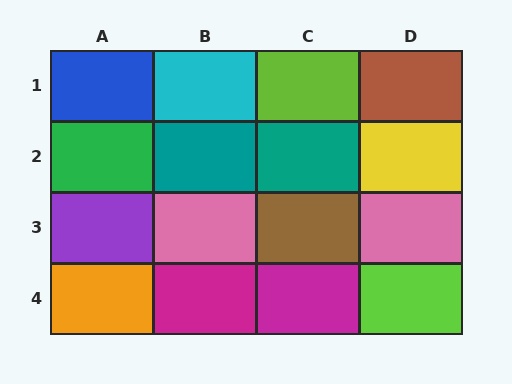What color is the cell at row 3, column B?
Pink.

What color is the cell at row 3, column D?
Pink.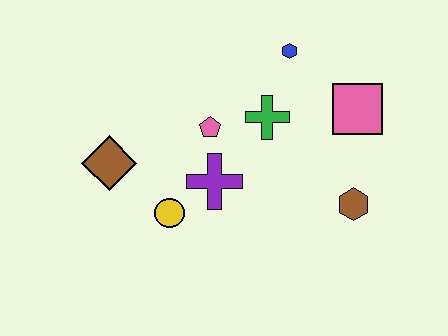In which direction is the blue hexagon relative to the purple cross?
The blue hexagon is above the purple cross.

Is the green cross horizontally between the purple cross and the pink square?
Yes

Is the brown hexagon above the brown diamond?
No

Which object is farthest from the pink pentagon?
The brown hexagon is farthest from the pink pentagon.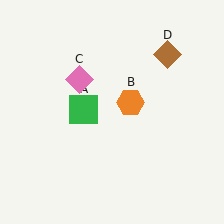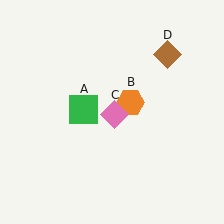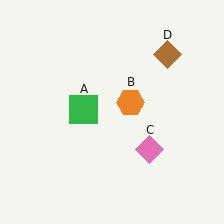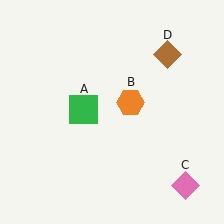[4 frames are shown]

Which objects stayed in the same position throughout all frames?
Green square (object A) and orange hexagon (object B) and brown diamond (object D) remained stationary.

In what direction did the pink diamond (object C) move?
The pink diamond (object C) moved down and to the right.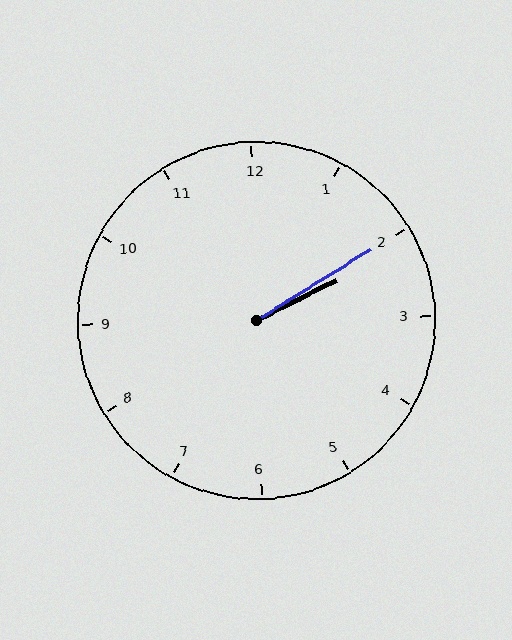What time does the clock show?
2:10.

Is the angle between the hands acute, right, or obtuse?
It is acute.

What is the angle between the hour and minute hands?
Approximately 5 degrees.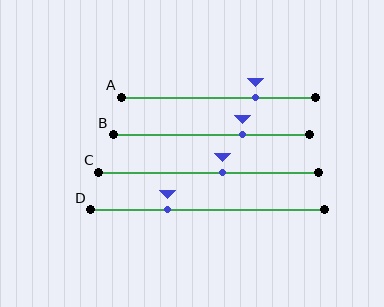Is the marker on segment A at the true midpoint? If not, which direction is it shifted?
No, the marker on segment A is shifted to the right by about 19% of the segment length.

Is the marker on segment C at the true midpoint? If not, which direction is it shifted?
No, the marker on segment C is shifted to the right by about 6% of the segment length.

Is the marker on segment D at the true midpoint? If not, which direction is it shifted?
No, the marker on segment D is shifted to the left by about 17% of the segment length.